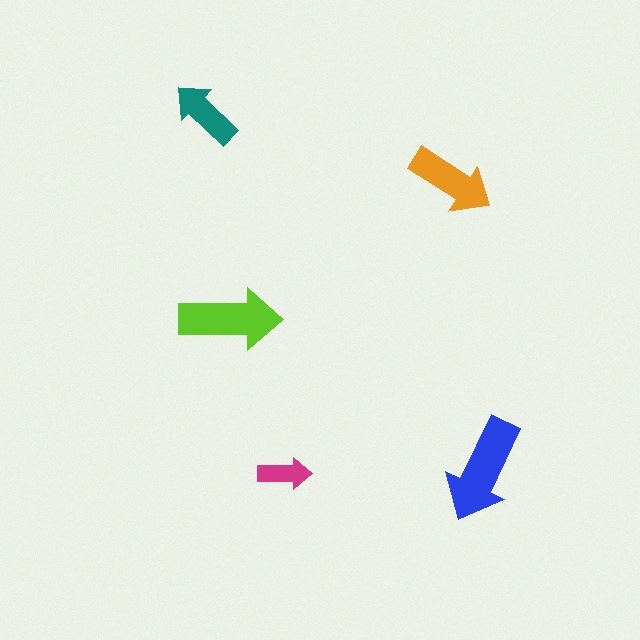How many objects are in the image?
There are 5 objects in the image.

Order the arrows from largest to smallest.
the blue one, the lime one, the orange one, the teal one, the magenta one.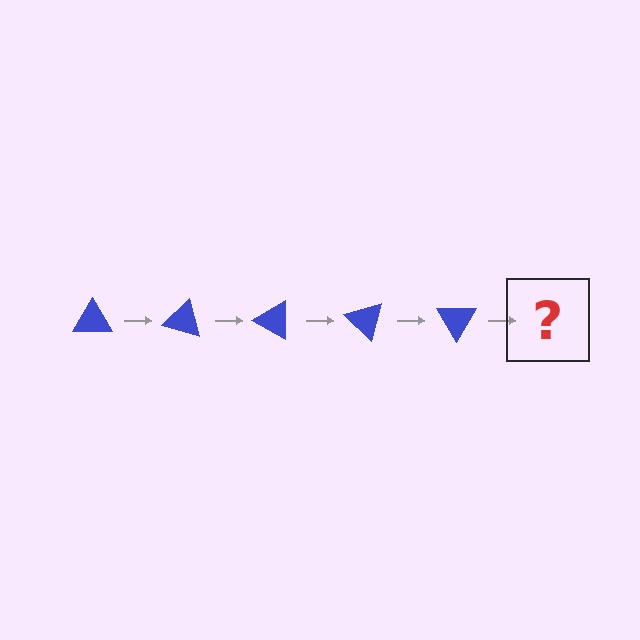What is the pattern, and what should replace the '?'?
The pattern is that the triangle rotates 15 degrees each step. The '?' should be a blue triangle rotated 75 degrees.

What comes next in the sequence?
The next element should be a blue triangle rotated 75 degrees.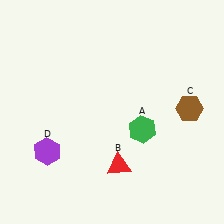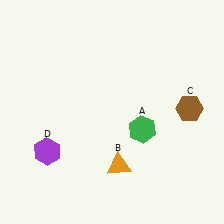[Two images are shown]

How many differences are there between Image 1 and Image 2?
There is 1 difference between the two images.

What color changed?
The triangle (B) changed from red in Image 1 to orange in Image 2.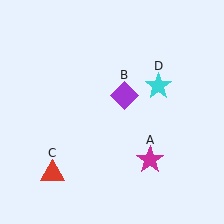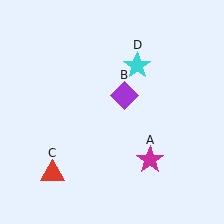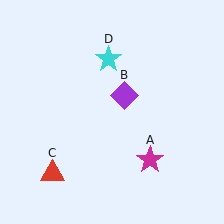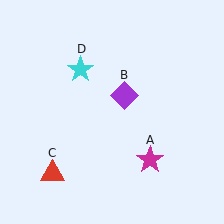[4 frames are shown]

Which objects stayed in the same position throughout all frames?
Magenta star (object A) and purple diamond (object B) and red triangle (object C) remained stationary.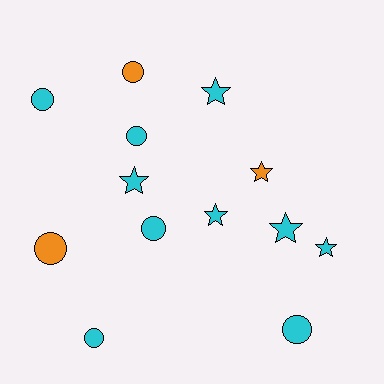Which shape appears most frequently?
Circle, with 7 objects.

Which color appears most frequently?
Cyan, with 10 objects.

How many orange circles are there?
There are 2 orange circles.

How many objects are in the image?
There are 13 objects.